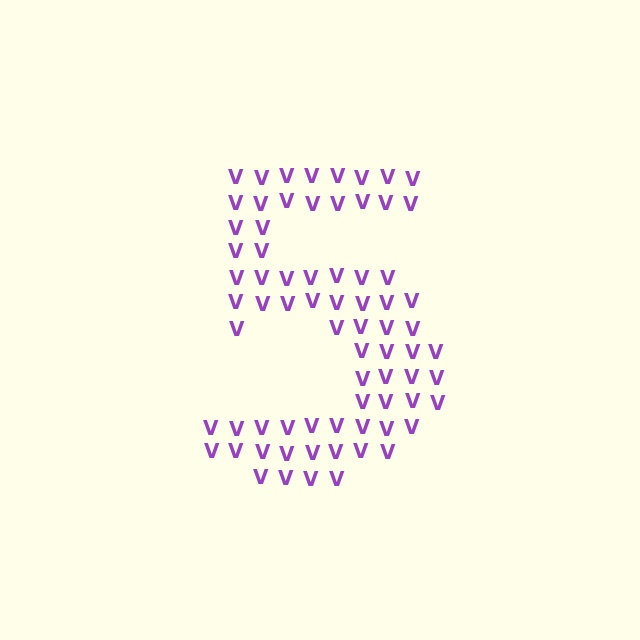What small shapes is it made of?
It is made of small letter V's.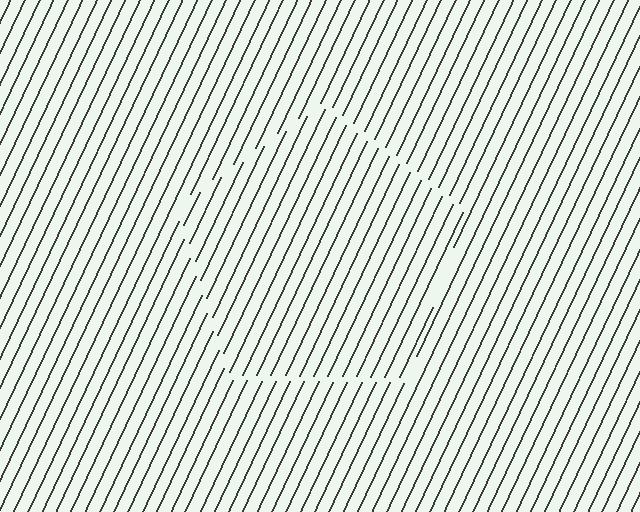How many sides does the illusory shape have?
5 sides — the line-ends trace a pentagon.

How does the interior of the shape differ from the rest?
The interior of the shape contains the same grating, shifted by half a period — the contour is defined by the phase discontinuity where line-ends from the inner and outer gratings abut.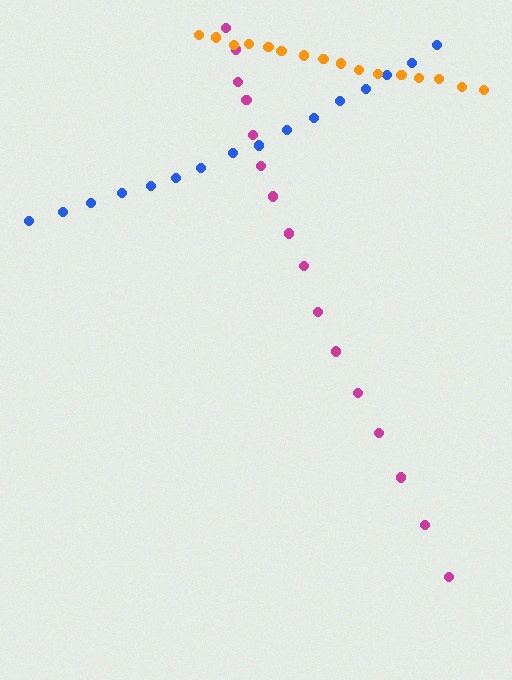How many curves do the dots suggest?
There are 3 distinct paths.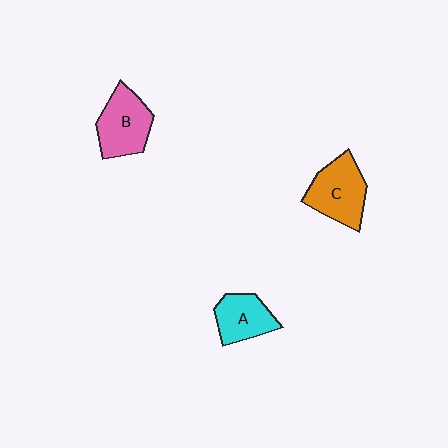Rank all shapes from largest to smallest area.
From largest to smallest: C (orange), B (pink), A (cyan).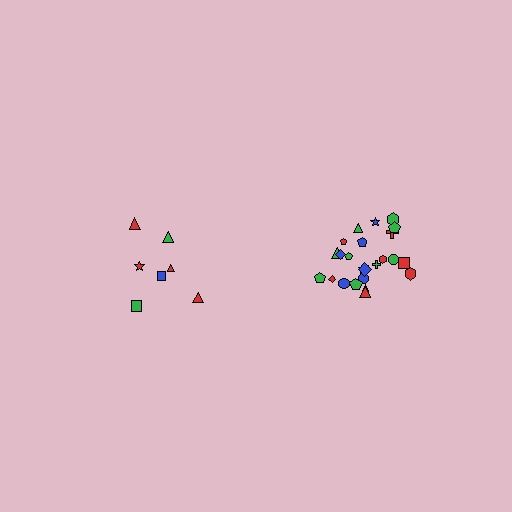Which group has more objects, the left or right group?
The right group.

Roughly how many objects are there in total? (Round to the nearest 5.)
Roughly 30 objects in total.